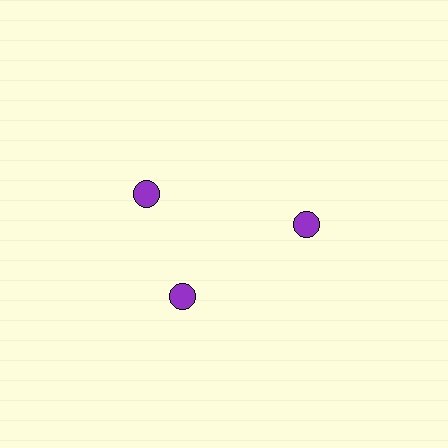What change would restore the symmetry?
The symmetry would be restored by rotating it back into even spacing with its neighbors so that all 3 circles sit at equal angles and equal distance from the center.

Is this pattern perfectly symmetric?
No. The 3 purple circles are arranged in a ring, but one element near the 11 o'clock position is rotated out of alignment along the ring, breaking the 3-fold rotational symmetry.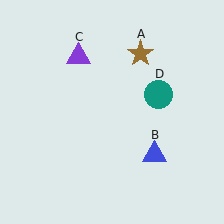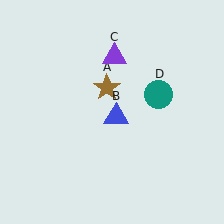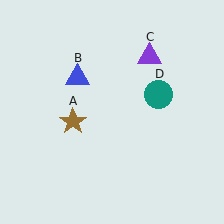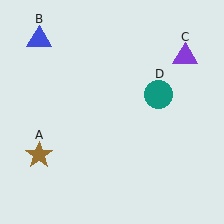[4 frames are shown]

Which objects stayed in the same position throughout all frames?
Teal circle (object D) remained stationary.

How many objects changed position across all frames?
3 objects changed position: brown star (object A), blue triangle (object B), purple triangle (object C).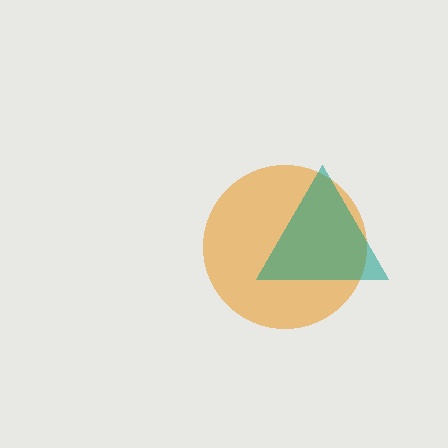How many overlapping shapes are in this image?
There are 2 overlapping shapes in the image.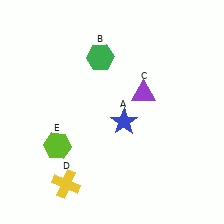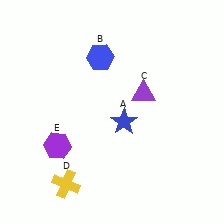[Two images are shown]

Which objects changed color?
B changed from green to blue. E changed from lime to purple.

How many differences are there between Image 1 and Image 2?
There are 2 differences between the two images.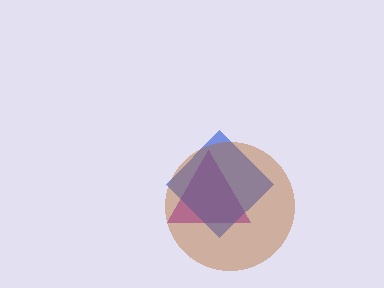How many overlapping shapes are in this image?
There are 3 overlapping shapes in the image.